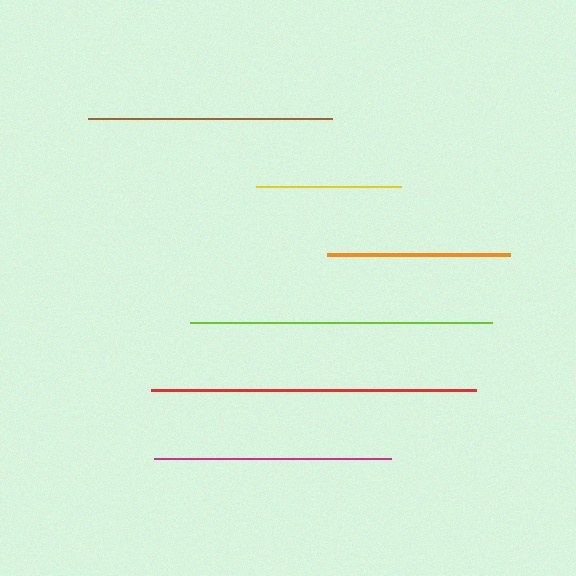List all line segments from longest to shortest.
From longest to shortest: red, lime, brown, magenta, orange, yellow.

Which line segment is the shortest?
The yellow line is the shortest at approximately 145 pixels.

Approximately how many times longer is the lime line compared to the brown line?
The lime line is approximately 1.2 times the length of the brown line.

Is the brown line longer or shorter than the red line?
The red line is longer than the brown line.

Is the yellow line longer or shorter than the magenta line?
The magenta line is longer than the yellow line.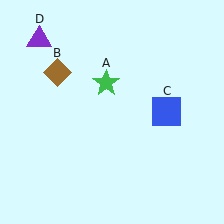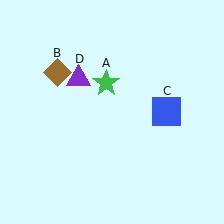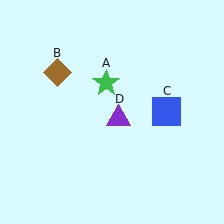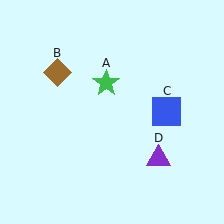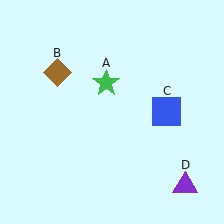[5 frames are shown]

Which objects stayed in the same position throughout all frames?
Green star (object A) and brown diamond (object B) and blue square (object C) remained stationary.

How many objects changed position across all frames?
1 object changed position: purple triangle (object D).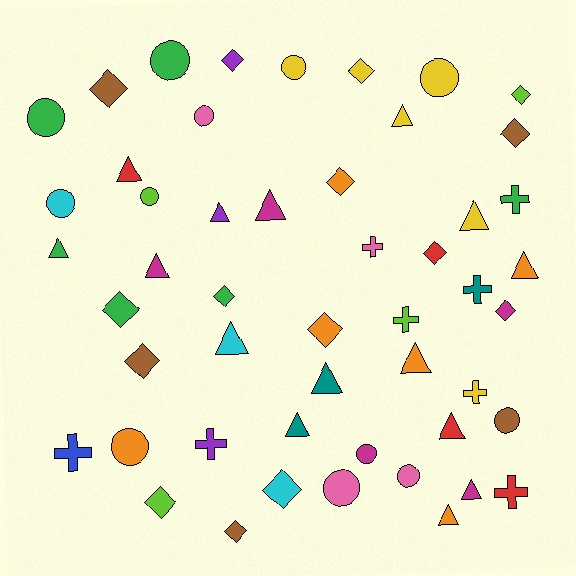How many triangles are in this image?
There are 15 triangles.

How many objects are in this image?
There are 50 objects.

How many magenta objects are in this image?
There are 5 magenta objects.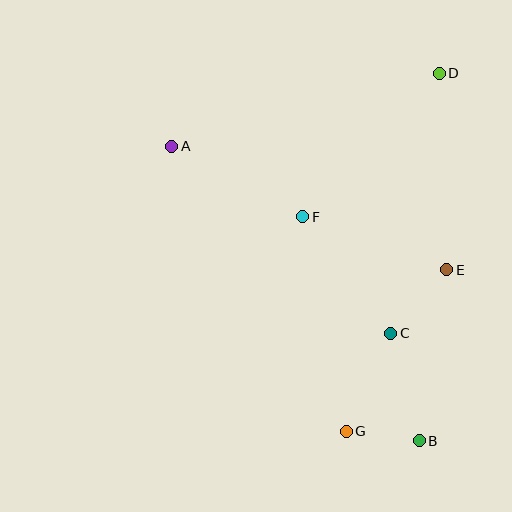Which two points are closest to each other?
Points B and G are closest to each other.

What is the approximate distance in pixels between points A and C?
The distance between A and C is approximately 288 pixels.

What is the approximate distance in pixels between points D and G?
The distance between D and G is approximately 370 pixels.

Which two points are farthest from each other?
Points A and B are farthest from each other.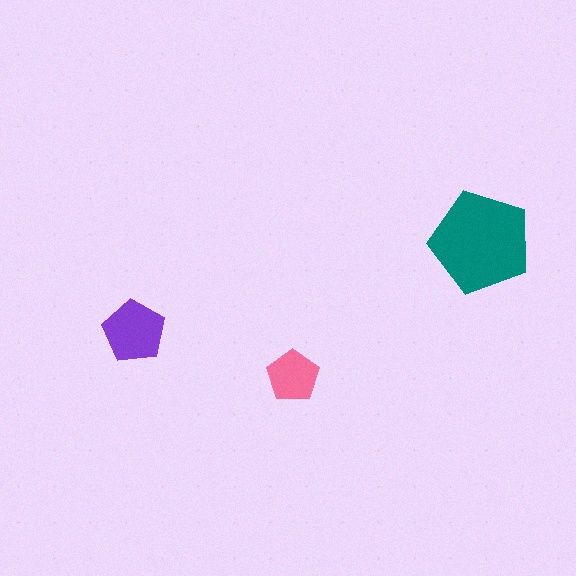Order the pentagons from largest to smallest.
the teal one, the purple one, the pink one.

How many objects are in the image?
There are 3 objects in the image.